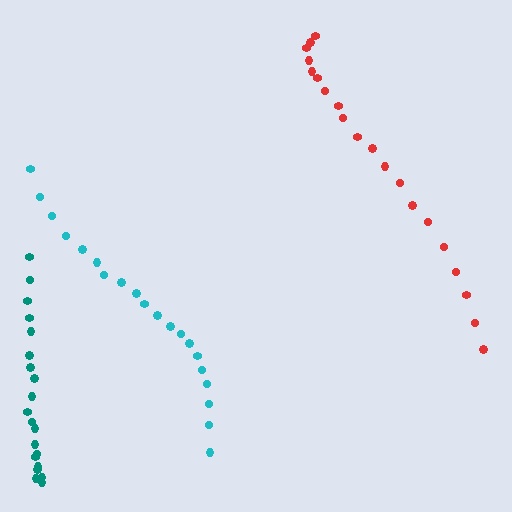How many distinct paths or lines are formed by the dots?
There are 3 distinct paths.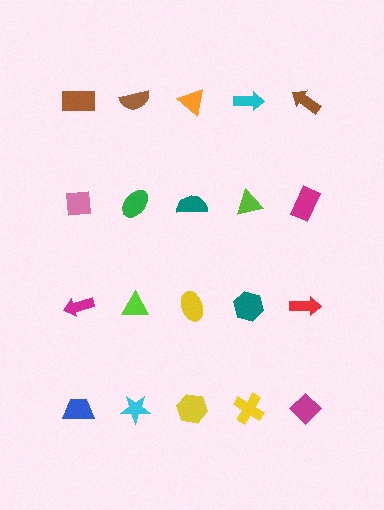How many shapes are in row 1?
5 shapes.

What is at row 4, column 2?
A cyan star.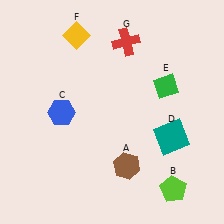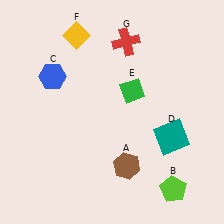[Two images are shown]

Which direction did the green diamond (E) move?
The green diamond (E) moved left.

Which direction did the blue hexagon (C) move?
The blue hexagon (C) moved up.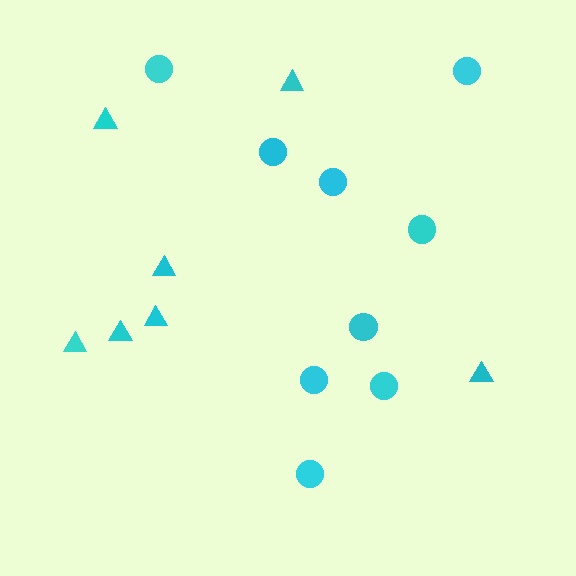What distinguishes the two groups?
There are 2 groups: one group of triangles (7) and one group of circles (9).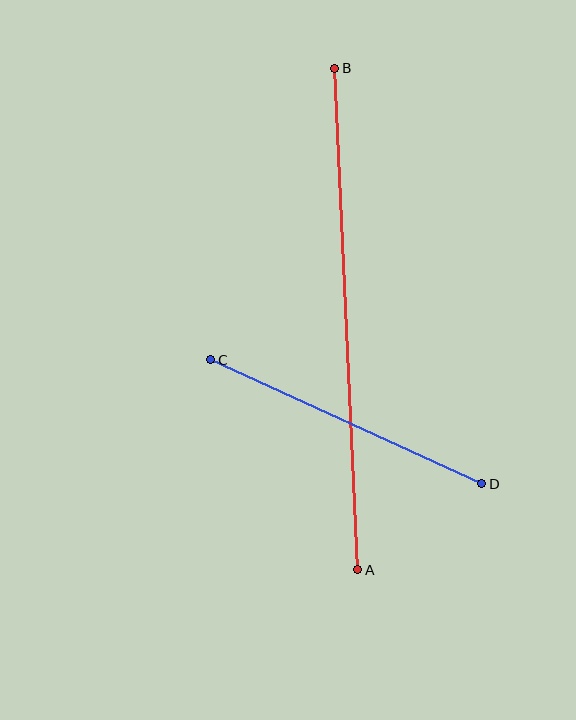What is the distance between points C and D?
The distance is approximately 298 pixels.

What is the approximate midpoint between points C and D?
The midpoint is at approximately (346, 422) pixels.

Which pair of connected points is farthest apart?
Points A and B are farthest apart.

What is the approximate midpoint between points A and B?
The midpoint is at approximately (346, 319) pixels.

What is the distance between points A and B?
The distance is approximately 502 pixels.